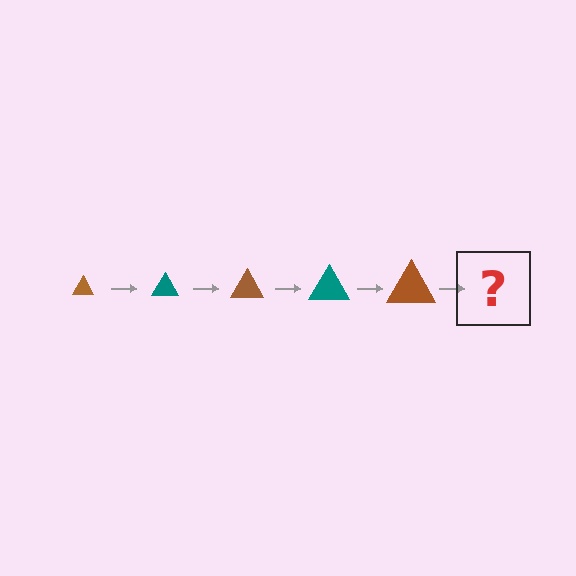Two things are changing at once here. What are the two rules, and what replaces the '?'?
The two rules are that the triangle grows larger each step and the color cycles through brown and teal. The '?' should be a teal triangle, larger than the previous one.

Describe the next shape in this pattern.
It should be a teal triangle, larger than the previous one.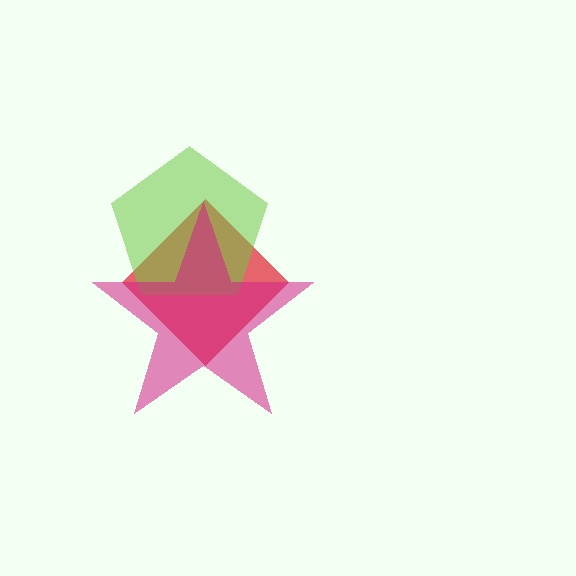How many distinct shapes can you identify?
There are 3 distinct shapes: a red diamond, a lime pentagon, a magenta star.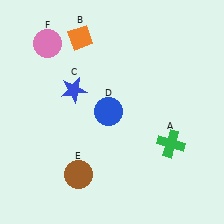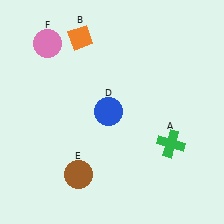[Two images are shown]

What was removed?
The blue star (C) was removed in Image 2.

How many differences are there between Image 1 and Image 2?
There is 1 difference between the two images.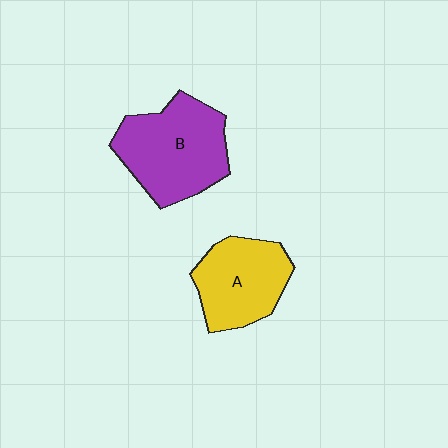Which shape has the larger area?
Shape B (purple).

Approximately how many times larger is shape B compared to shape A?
Approximately 1.3 times.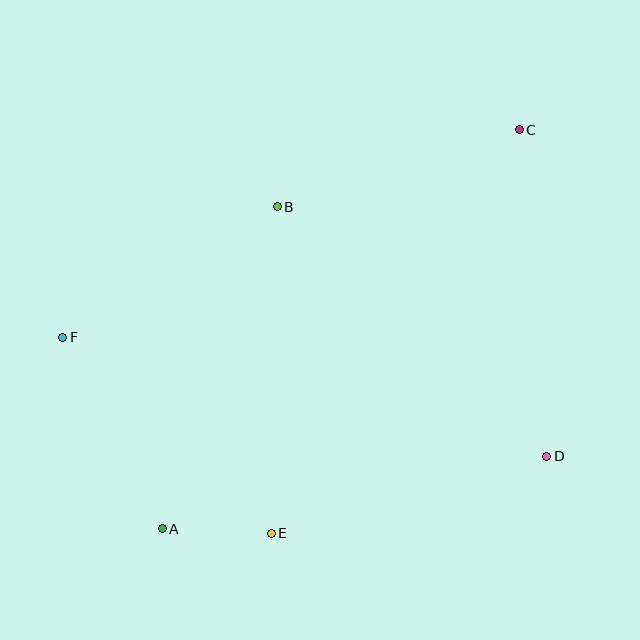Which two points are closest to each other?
Points A and E are closest to each other.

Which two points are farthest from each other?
Points A and C are farthest from each other.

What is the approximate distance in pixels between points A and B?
The distance between A and B is approximately 342 pixels.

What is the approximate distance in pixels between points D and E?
The distance between D and E is approximately 286 pixels.